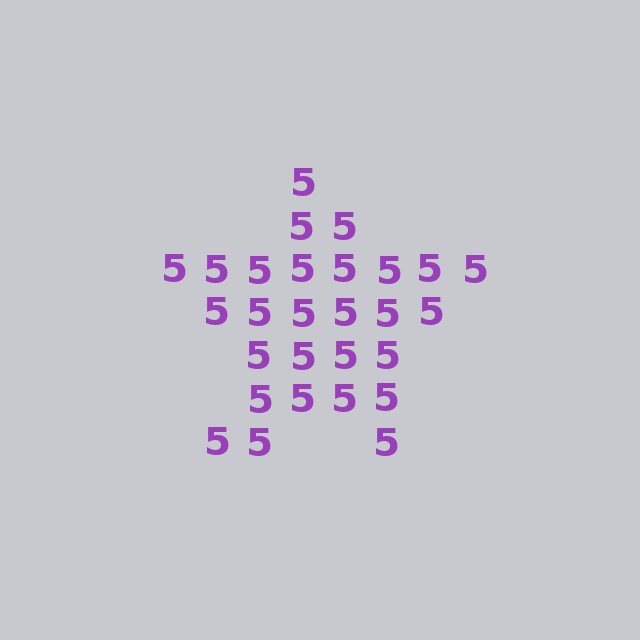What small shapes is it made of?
It is made of small digit 5's.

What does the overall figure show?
The overall figure shows a star.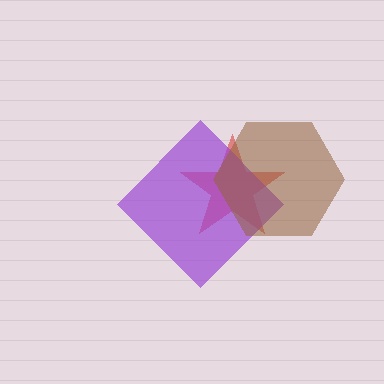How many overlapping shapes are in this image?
There are 3 overlapping shapes in the image.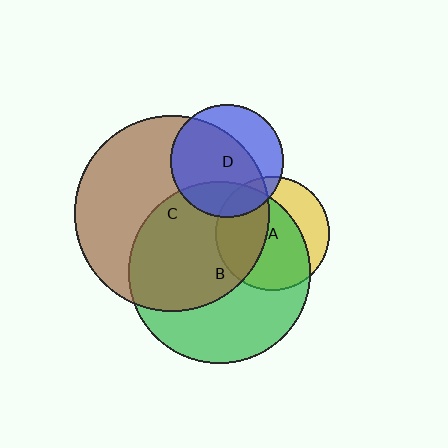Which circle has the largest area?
Circle C (brown).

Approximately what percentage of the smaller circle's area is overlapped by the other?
Approximately 70%.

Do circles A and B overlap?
Yes.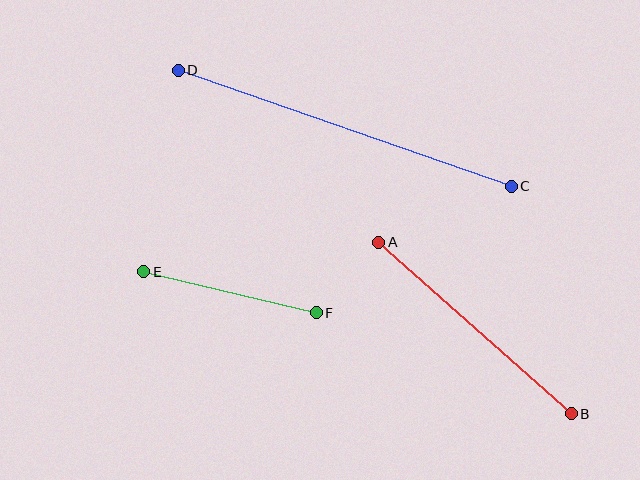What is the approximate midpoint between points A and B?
The midpoint is at approximately (475, 328) pixels.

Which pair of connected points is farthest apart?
Points C and D are farthest apart.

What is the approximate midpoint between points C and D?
The midpoint is at approximately (345, 128) pixels.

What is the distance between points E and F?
The distance is approximately 177 pixels.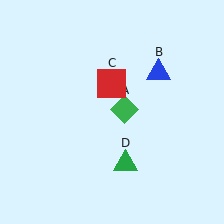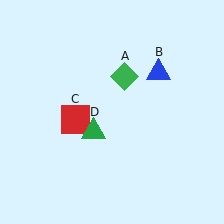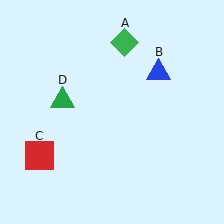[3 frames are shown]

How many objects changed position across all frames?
3 objects changed position: green diamond (object A), red square (object C), green triangle (object D).